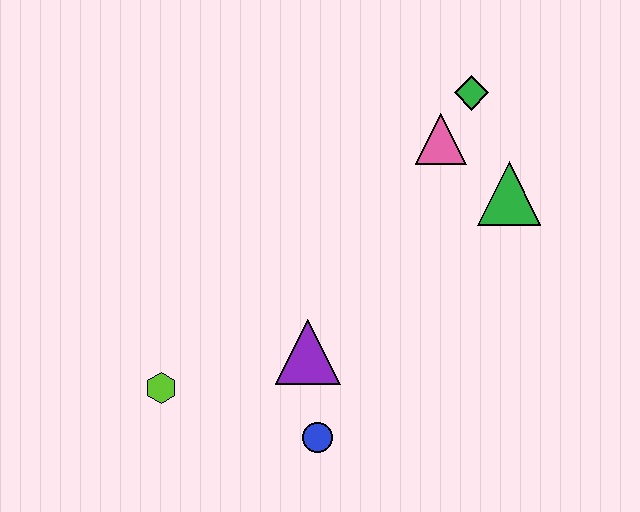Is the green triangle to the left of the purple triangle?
No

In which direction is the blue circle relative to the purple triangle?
The blue circle is below the purple triangle.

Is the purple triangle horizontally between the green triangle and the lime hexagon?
Yes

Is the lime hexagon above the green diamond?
No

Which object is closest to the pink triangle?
The green diamond is closest to the pink triangle.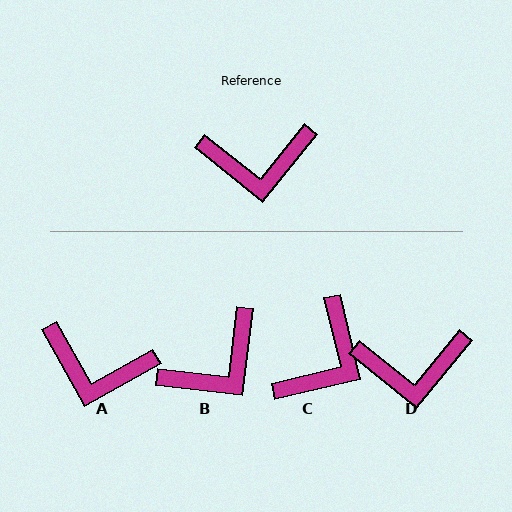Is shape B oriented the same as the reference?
No, it is off by about 32 degrees.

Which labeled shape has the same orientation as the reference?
D.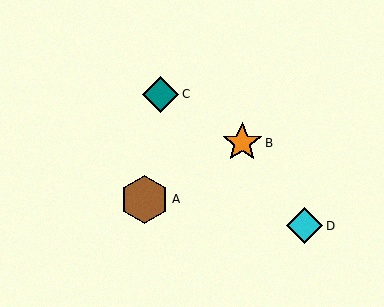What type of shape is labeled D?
Shape D is a cyan diamond.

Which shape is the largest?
The brown hexagon (labeled A) is the largest.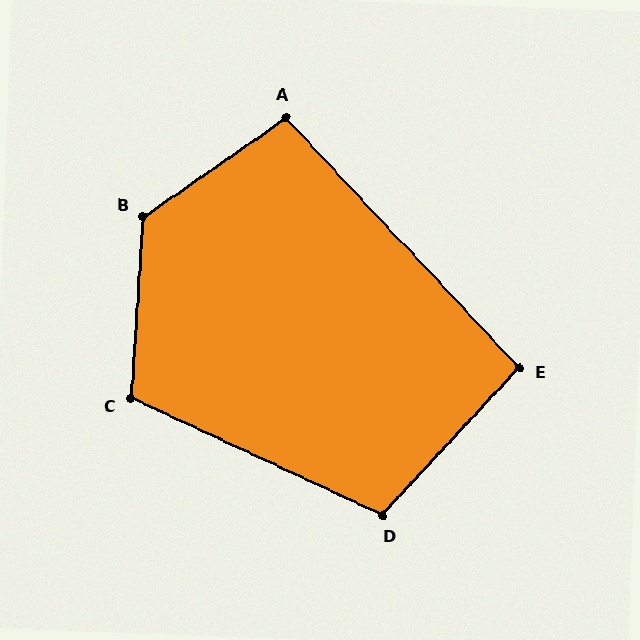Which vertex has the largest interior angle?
B, at approximately 129 degrees.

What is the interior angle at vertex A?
Approximately 98 degrees (obtuse).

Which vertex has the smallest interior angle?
E, at approximately 94 degrees.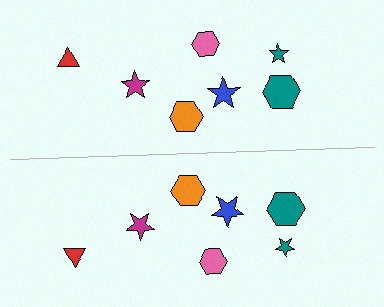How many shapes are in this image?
There are 14 shapes in this image.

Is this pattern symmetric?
Yes, this pattern has bilateral (reflection) symmetry.